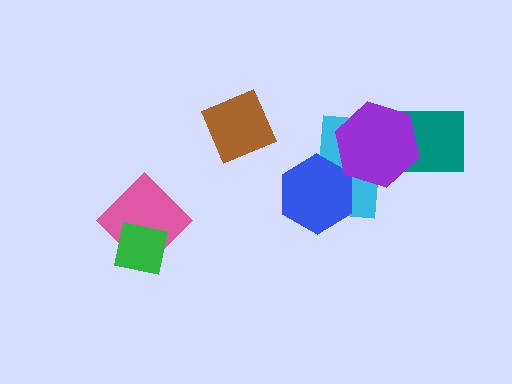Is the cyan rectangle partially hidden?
Yes, it is partially covered by another shape.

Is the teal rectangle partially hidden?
Yes, it is partially covered by another shape.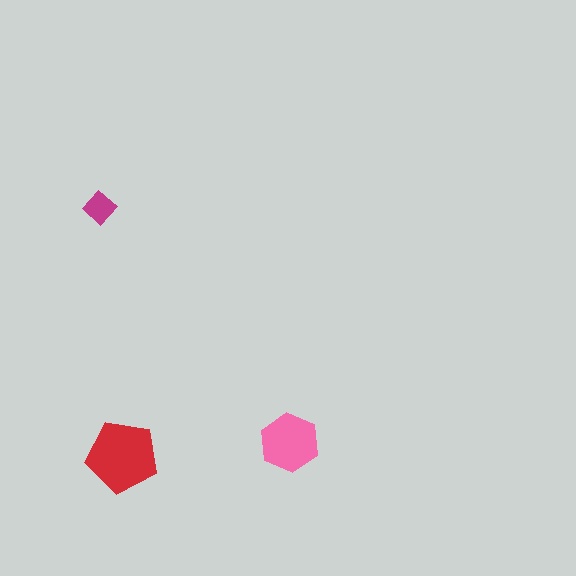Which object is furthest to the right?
The pink hexagon is rightmost.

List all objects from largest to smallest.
The red pentagon, the pink hexagon, the magenta diamond.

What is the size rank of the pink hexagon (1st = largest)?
2nd.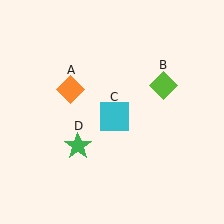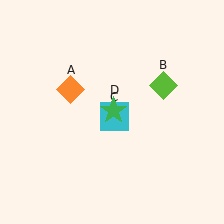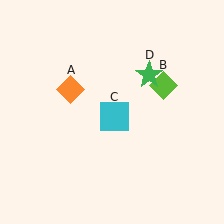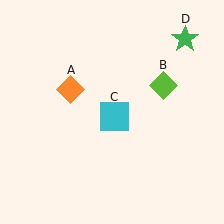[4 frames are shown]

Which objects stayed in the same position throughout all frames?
Orange diamond (object A) and lime diamond (object B) and cyan square (object C) remained stationary.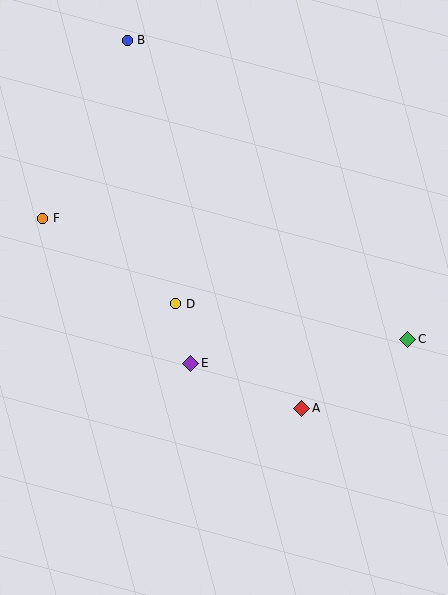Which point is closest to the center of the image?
Point D at (176, 304) is closest to the center.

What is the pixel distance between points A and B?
The distance between A and B is 407 pixels.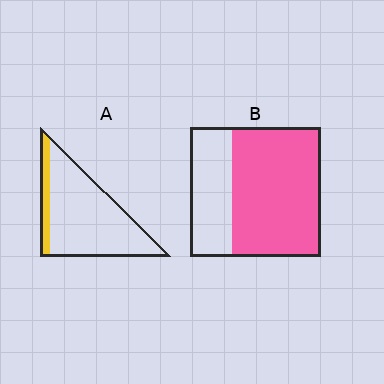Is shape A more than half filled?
No.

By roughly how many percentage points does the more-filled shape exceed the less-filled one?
By roughly 55 percentage points (B over A).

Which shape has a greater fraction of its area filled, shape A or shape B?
Shape B.